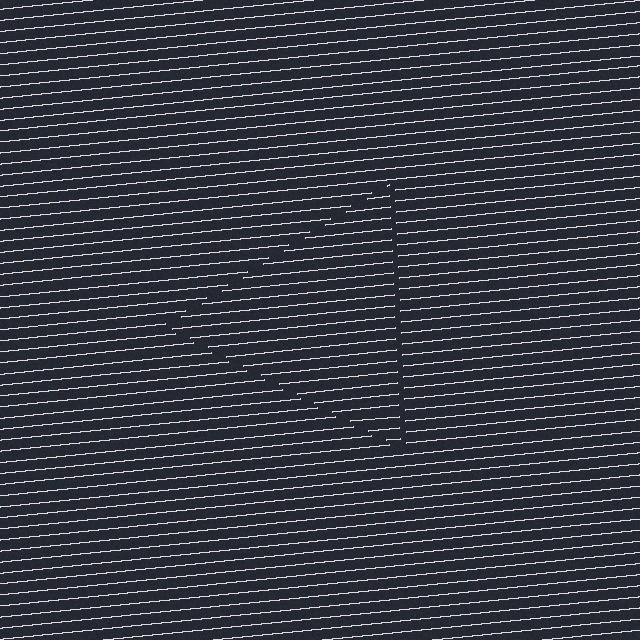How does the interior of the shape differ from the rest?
The interior of the shape contains the same grating, shifted by half a period — the contour is defined by the phase discontinuity where line-ends from the inner and outer gratings abut.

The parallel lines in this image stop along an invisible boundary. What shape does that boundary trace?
An illusory triangle. The interior of the shape contains the same grating, shifted by half a period — the contour is defined by the phase discontinuity where line-ends from the inner and outer gratings abut.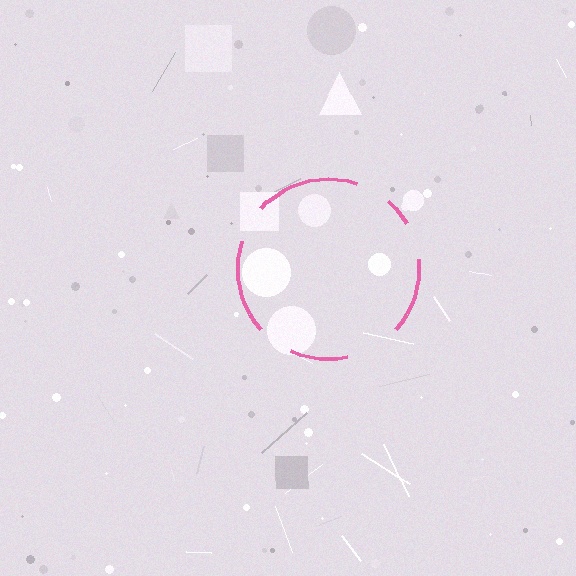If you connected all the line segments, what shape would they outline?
They would outline a circle.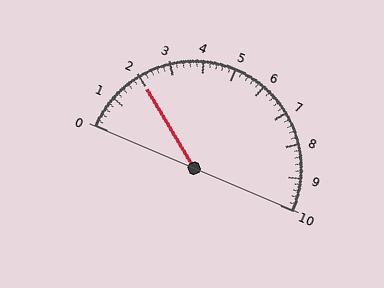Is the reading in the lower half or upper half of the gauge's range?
The reading is in the lower half of the range (0 to 10).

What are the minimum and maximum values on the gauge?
The gauge ranges from 0 to 10.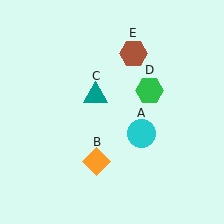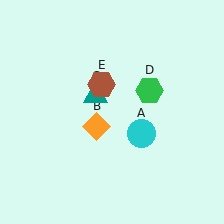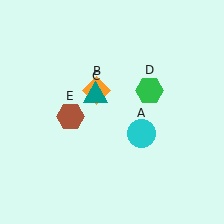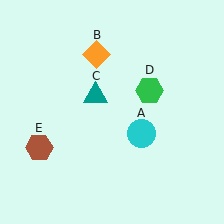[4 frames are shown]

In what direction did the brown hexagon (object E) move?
The brown hexagon (object E) moved down and to the left.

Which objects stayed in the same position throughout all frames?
Cyan circle (object A) and teal triangle (object C) and green hexagon (object D) remained stationary.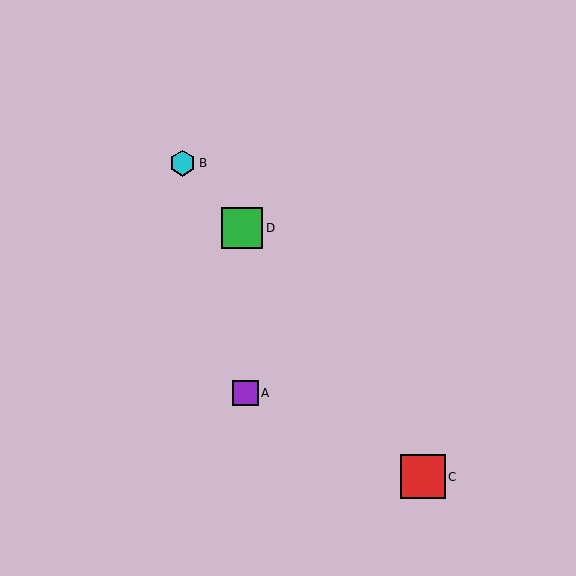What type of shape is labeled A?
Shape A is a purple square.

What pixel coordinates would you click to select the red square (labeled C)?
Click at (423, 477) to select the red square C.